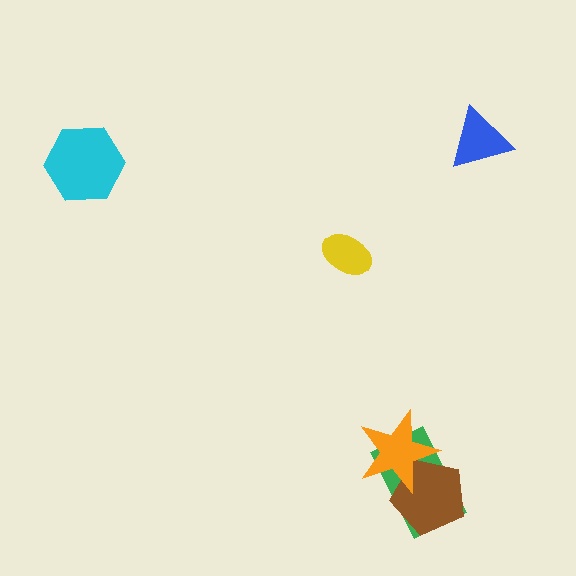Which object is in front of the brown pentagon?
The orange star is in front of the brown pentagon.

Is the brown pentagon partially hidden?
Yes, it is partially covered by another shape.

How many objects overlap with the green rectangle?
2 objects overlap with the green rectangle.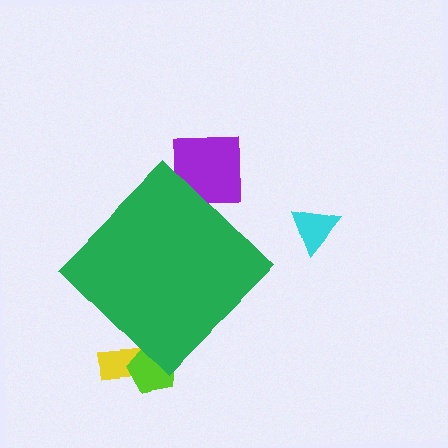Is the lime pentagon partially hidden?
Yes, the lime pentagon is partially hidden behind the green diamond.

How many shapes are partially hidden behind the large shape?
3 shapes are partially hidden.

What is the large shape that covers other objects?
A green diamond.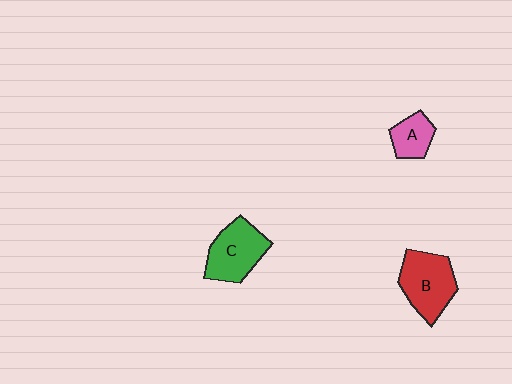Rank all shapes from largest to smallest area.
From largest to smallest: B (red), C (green), A (pink).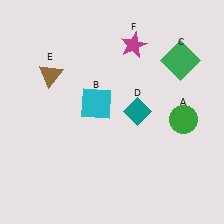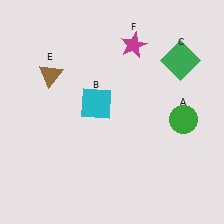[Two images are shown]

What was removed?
The teal diamond (D) was removed in Image 2.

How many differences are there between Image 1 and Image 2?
There is 1 difference between the two images.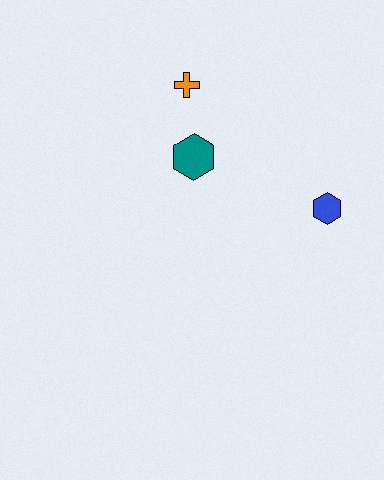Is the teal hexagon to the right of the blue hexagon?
No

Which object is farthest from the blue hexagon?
The orange cross is farthest from the blue hexagon.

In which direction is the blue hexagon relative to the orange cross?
The blue hexagon is to the right of the orange cross.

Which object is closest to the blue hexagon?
The teal hexagon is closest to the blue hexagon.